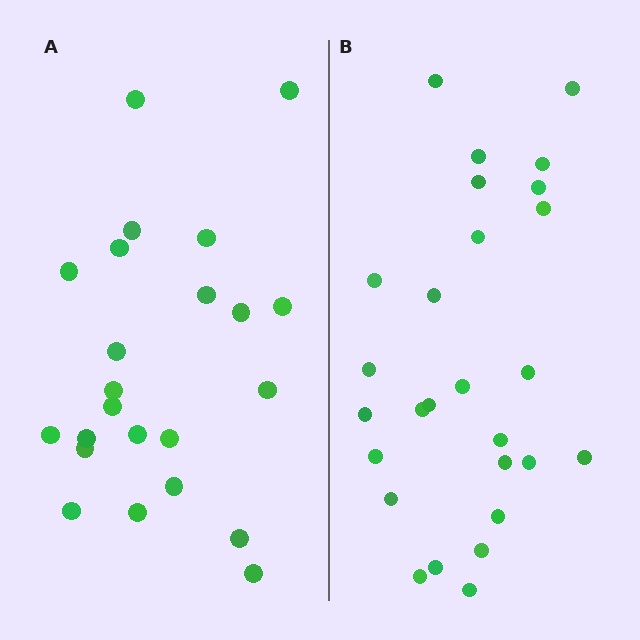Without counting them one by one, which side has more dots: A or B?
Region B (the right region) has more dots.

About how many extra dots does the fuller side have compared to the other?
Region B has about 4 more dots than region A.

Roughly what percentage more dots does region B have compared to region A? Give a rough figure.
About 15% more.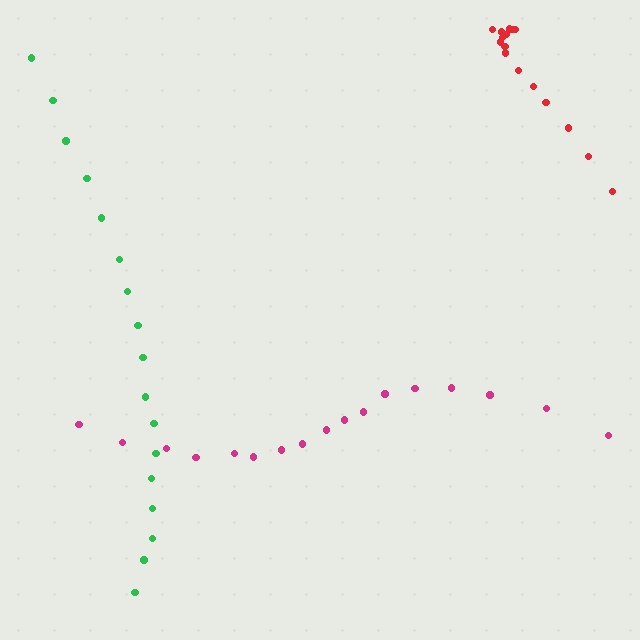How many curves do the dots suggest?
There are 3 distinct paths.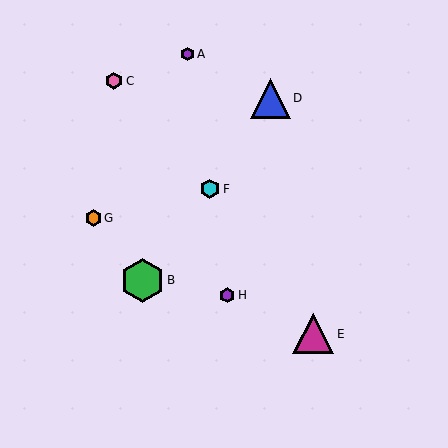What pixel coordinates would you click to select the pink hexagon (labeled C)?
Click at (114, 81) to select the pink hexagon C.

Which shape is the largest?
The green hexagon (labeled B) is the largest.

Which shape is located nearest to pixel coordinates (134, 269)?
The green hexagon (labeled B) at (143, 280) is nearest to that location.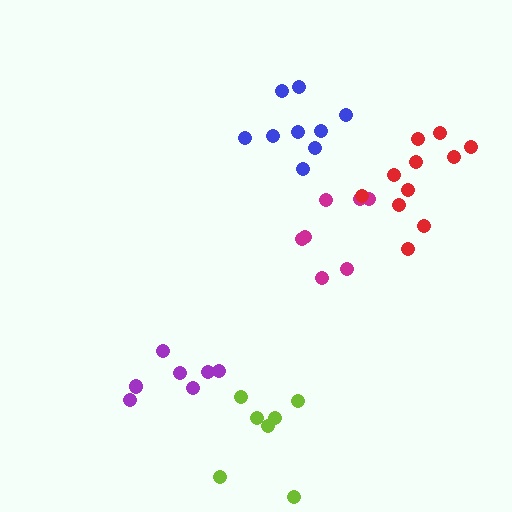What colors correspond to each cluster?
The clusters are colored: magenta, blue, lime, purple, red.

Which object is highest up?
The blue cluster is topmost.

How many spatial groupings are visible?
There are 5 spatial groupings.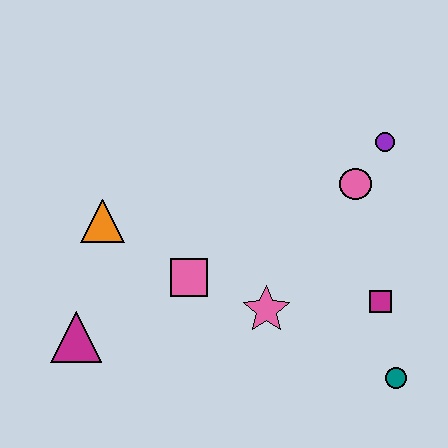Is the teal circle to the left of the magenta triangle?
No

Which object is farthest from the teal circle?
The orange triangle is farthest from the teal circle.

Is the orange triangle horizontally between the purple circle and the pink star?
No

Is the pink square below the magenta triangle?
No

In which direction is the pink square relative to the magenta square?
The pink square is to the left of the magenta square.